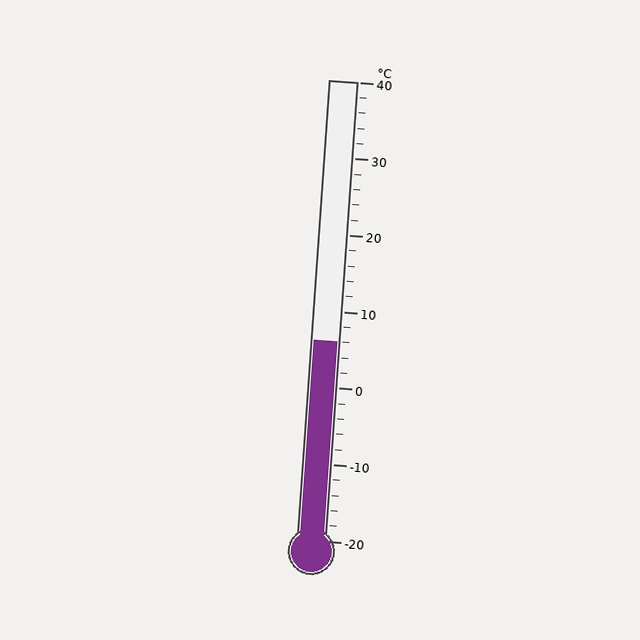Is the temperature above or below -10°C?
The temperature is above -10°C.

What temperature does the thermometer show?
The thermometer shows approximately 6°C.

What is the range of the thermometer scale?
The thermometer scale ranges from -20°C to 40°C.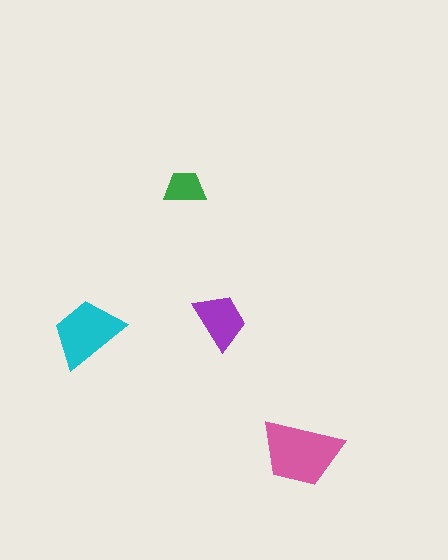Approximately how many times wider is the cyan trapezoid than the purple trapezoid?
About 1.5 times wider.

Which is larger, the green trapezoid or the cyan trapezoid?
The cyan one.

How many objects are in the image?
There are 4 objects in the image.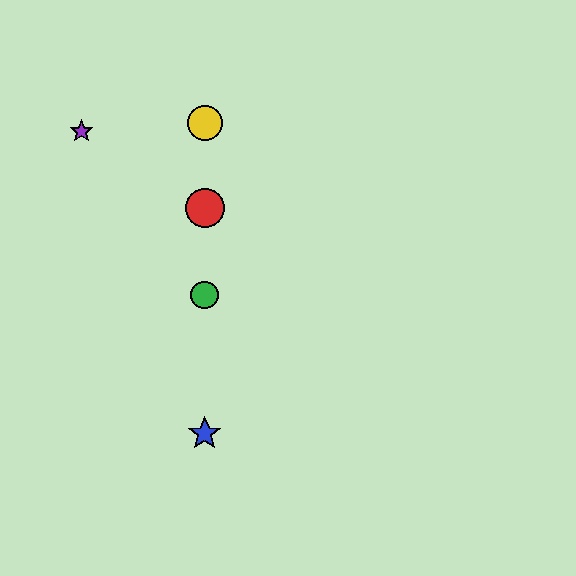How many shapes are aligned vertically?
4 shapes (the red circle, the blue star, the green circle, the yellow circle) are aligned vertically.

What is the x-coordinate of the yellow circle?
The yellow circle is at x≈205.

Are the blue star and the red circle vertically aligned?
Yes, both are at x≈205.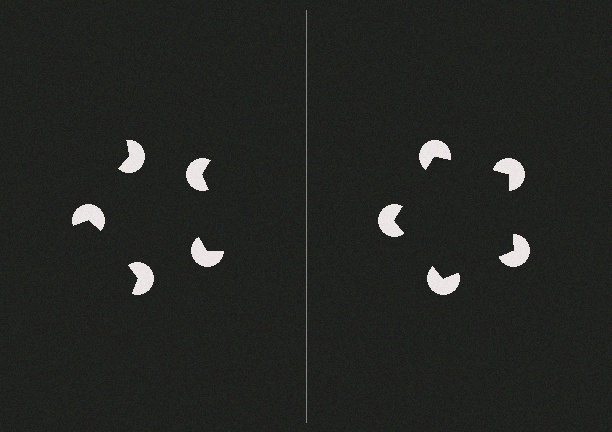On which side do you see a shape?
An illusory pentagon appears on the right side. On the left side the wedge cuts are rotated, so no coherent shape forms.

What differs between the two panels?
The pac-man discs are positioned identically on both sides; only the wedge orientations differ. On the right they align to a pentagon; on the left they are misaligned.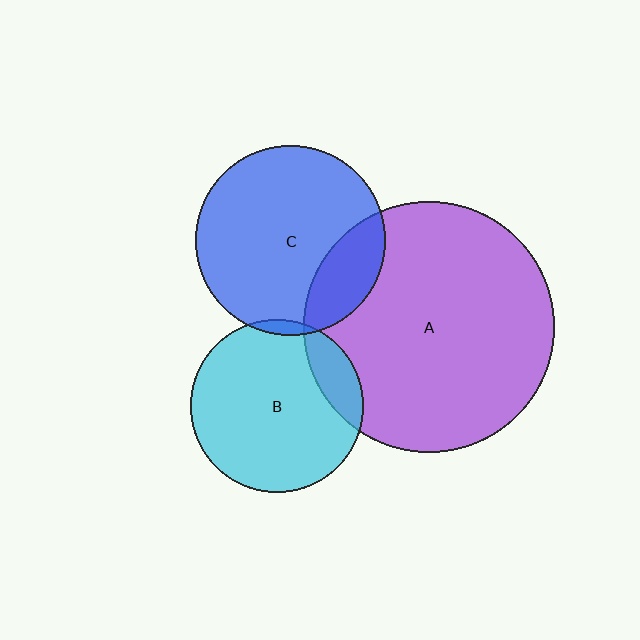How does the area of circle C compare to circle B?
Approximately 1.2 times.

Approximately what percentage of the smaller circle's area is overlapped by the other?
Approximately 20%.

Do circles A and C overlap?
Yes.